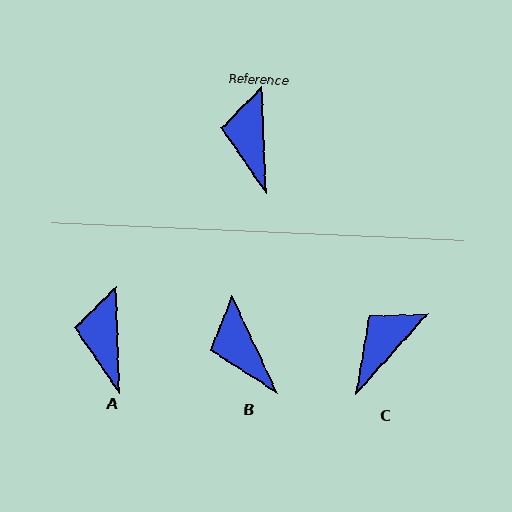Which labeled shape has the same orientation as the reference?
A.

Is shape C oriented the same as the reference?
No, it is off by about 44 degrees.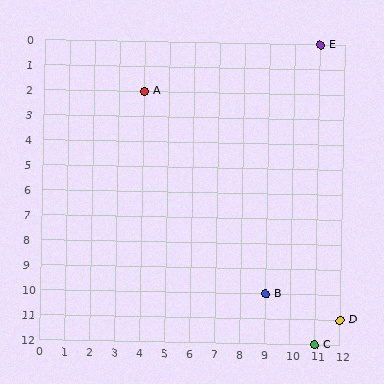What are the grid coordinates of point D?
Point D is at grid coordinates (12, 11).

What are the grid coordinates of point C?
Point C is at grid coordinates (11, 12).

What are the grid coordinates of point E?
Point E is at grid coordinates (11, 0).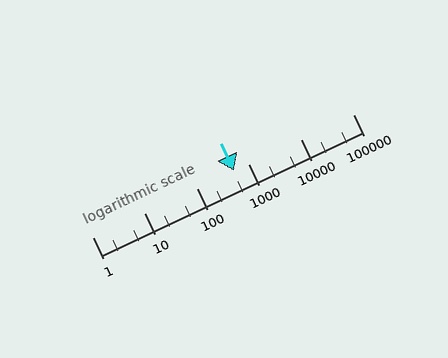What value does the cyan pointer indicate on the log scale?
The pointer indicates approximately 530.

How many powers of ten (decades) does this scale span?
The scale spans 5 decades, from 1 to 100000.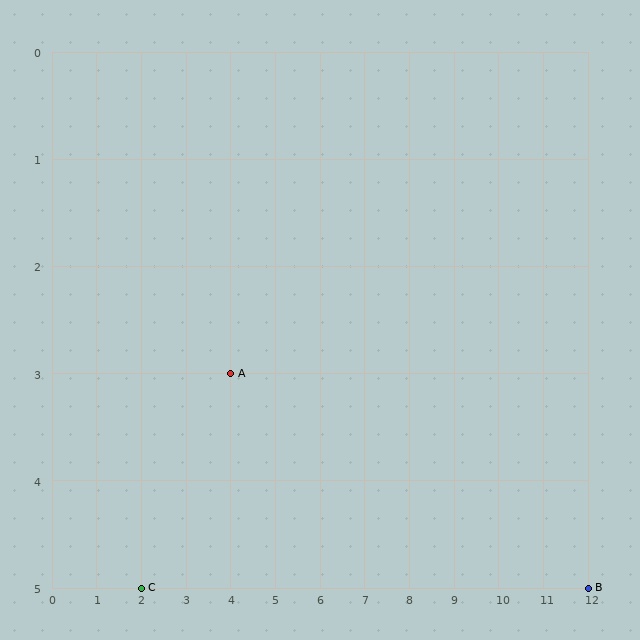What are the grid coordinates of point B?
Point B is at grid coordinates (12, 5).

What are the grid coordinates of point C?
Point C is at grid coordinates (2, 5).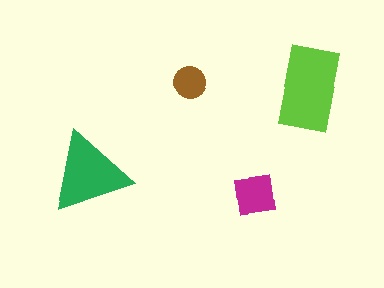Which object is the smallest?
The brown circle.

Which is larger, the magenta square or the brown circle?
The magenta square.